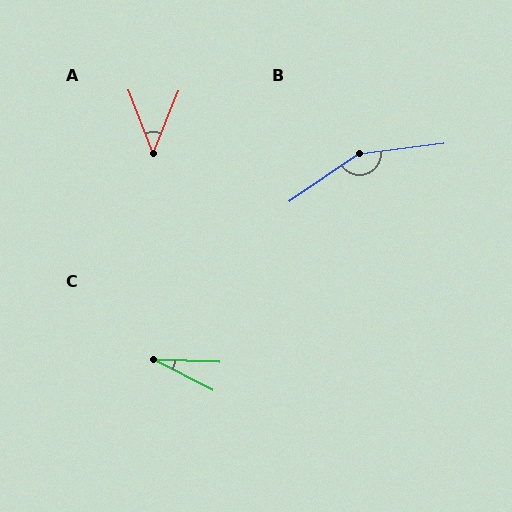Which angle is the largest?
B, at approximately 153 degrees.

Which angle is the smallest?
C, at approximately 25 degrees.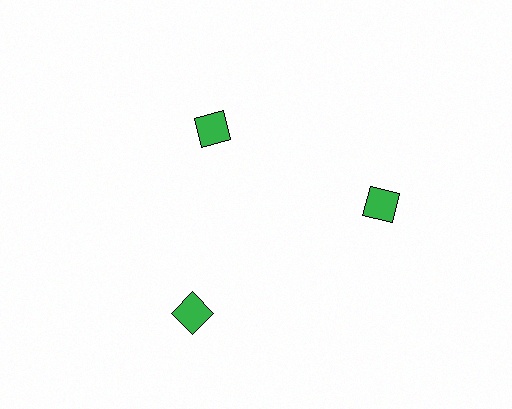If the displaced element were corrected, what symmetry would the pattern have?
It would have 3-fold rotational symmetry — the pattern would map onto itself every 120 degrees.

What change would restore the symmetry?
The symmetry would be restored by moving it outward, back onto the ring so that all 3 squares sit at equal angles and equal distance from the center.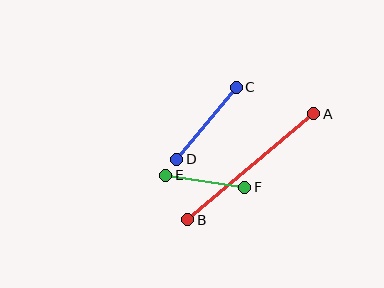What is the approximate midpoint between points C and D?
The midpoint is at approximately (206, 123) pixels.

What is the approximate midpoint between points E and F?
The midpoint is at approximately (205, 181) pixels.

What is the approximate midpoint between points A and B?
The midpoint is at approximately (251, 167) pixels.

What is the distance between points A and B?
The distance is approximately 165 pixels.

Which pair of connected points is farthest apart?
Points A and B are farthest apart.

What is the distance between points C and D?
The distance is approximately 94 pixels.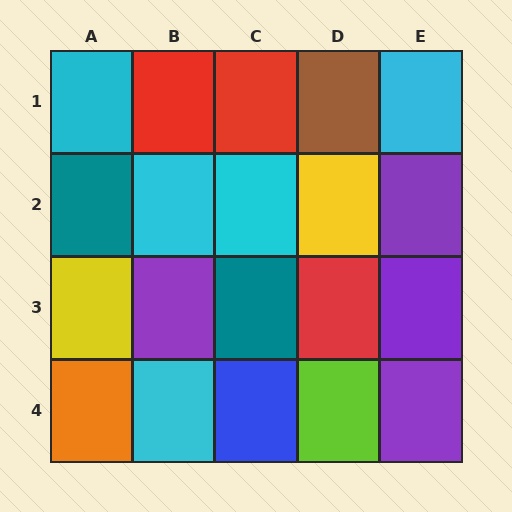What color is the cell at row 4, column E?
Purple.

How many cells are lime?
1 cell is lime.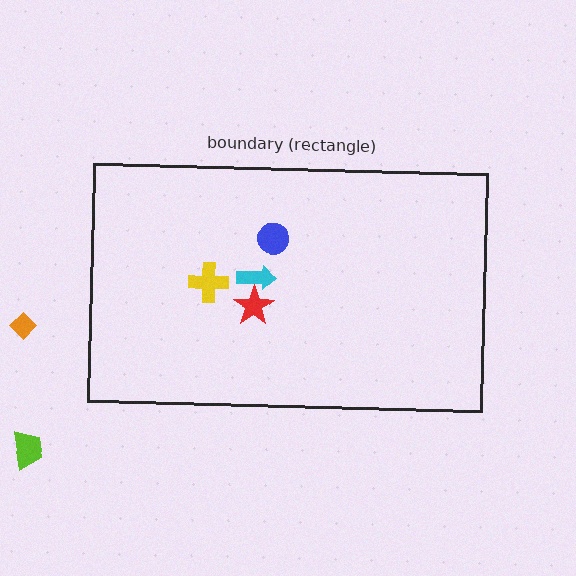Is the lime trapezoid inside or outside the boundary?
Outside.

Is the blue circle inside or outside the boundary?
Inside.